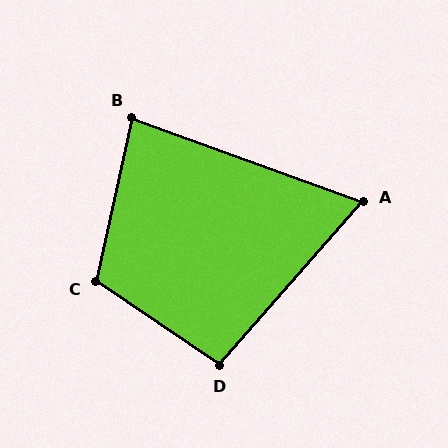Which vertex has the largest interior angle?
C, at approximately 111 degrees.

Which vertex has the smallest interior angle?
A, at approximately 69 degrees.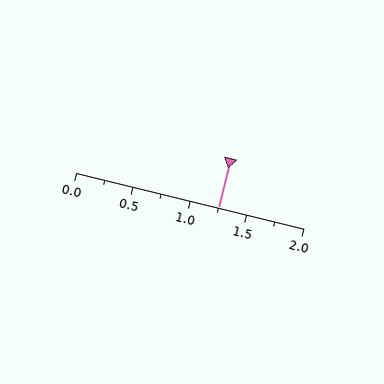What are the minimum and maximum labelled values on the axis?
The axis runs from 0.0 to 2.0.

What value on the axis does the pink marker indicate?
The marker indicates approximately 1.25.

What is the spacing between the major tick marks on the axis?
The major ticks are spaced 0.5 apart.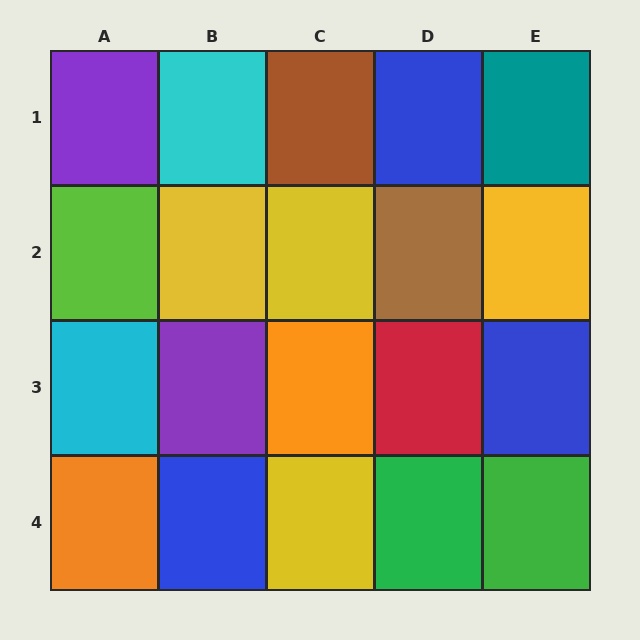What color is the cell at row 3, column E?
Blue.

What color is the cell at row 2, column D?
Brown.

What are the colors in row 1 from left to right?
Purple, cyan, brown, blue, teal.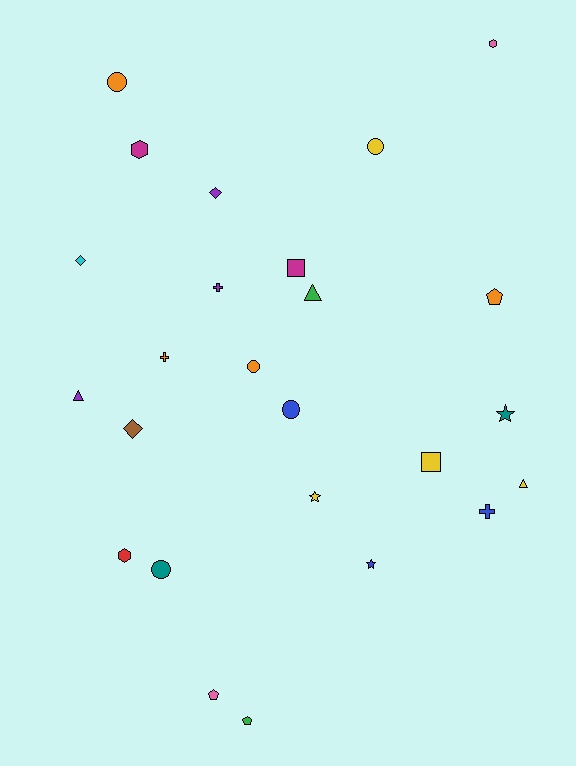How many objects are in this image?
There are 25 objects.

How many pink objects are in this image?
There are 2 pink objects.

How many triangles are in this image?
There are 3 triangles.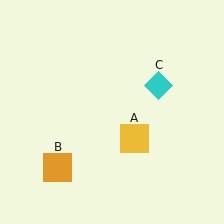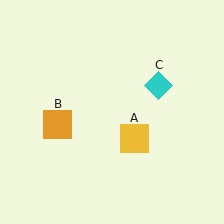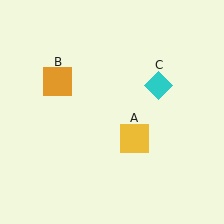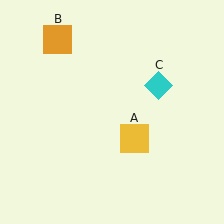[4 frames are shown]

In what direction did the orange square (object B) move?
The orange square (object B) moved up.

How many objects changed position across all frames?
1 object changed position: orange square (object B).